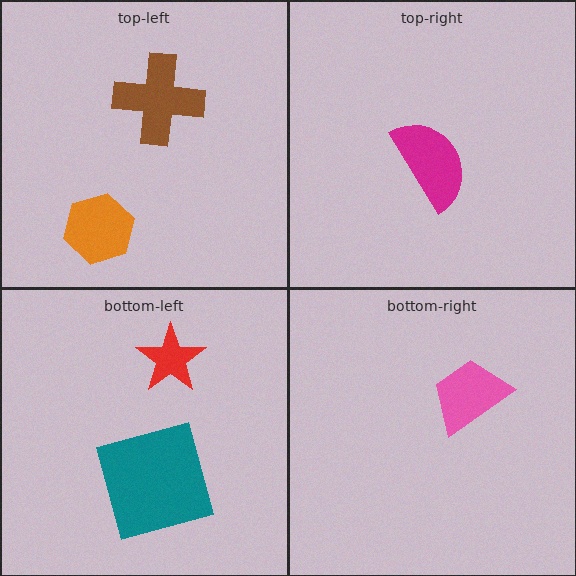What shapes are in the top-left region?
The orange hexagon, the brown cross.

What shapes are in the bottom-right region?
The pink trapezoid.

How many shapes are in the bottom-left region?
2.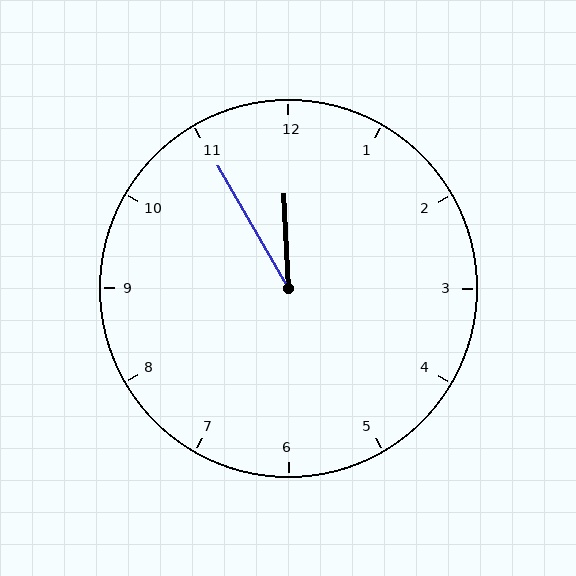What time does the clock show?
11:55.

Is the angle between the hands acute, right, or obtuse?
It is acute.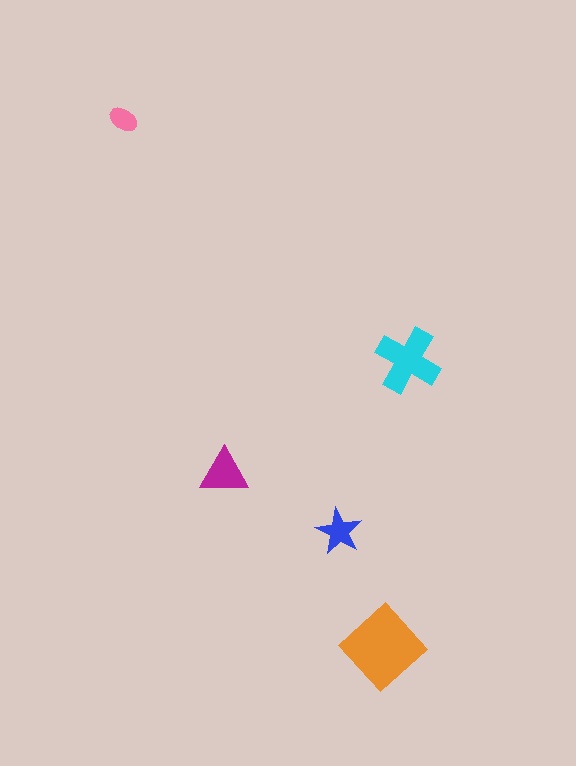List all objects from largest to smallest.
The orange diamond, the cyan cross, the magenta triangle, the blue star, the pink ellipse.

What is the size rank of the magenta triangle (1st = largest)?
3rd.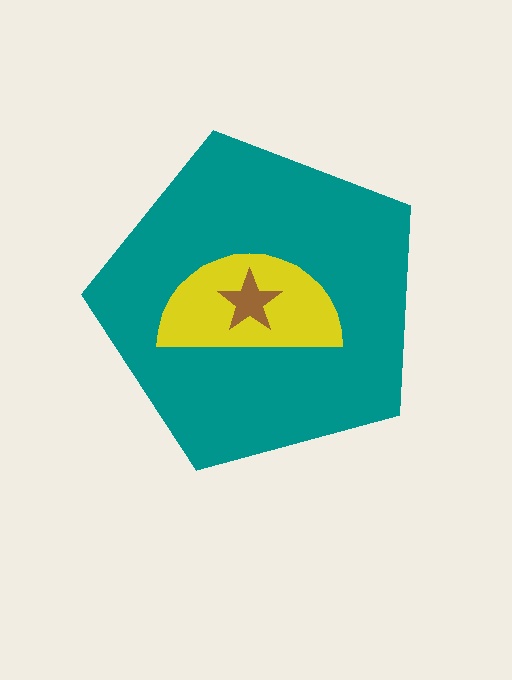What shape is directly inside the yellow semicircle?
The brown star.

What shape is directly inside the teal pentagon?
The yellow semicircle.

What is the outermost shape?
The teal pentagon.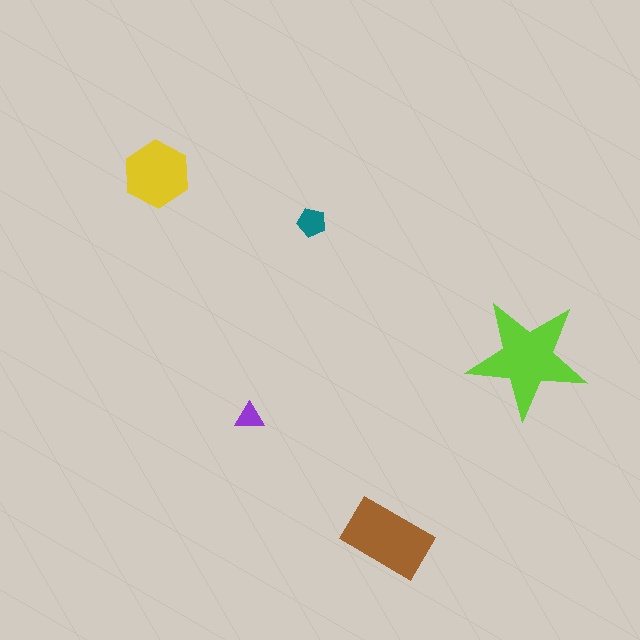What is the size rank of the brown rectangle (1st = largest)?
2nd.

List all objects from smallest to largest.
The purple triangle, the teal pentagon, the yellow hexagon, the brown rectangle, the lime star.